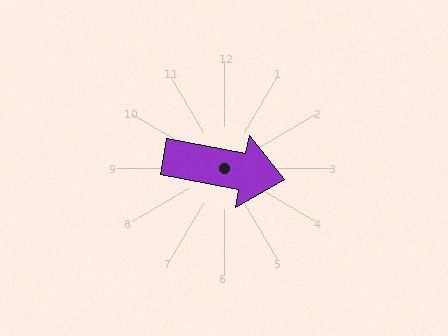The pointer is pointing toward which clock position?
Roughly 3 o'clock.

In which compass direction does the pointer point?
East.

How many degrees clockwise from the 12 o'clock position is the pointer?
Approximately 101 degrees.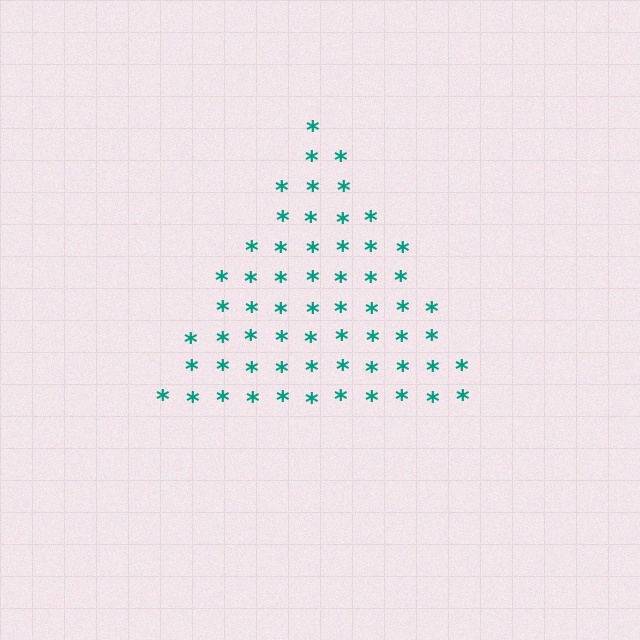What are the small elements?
The small elements are asterisks.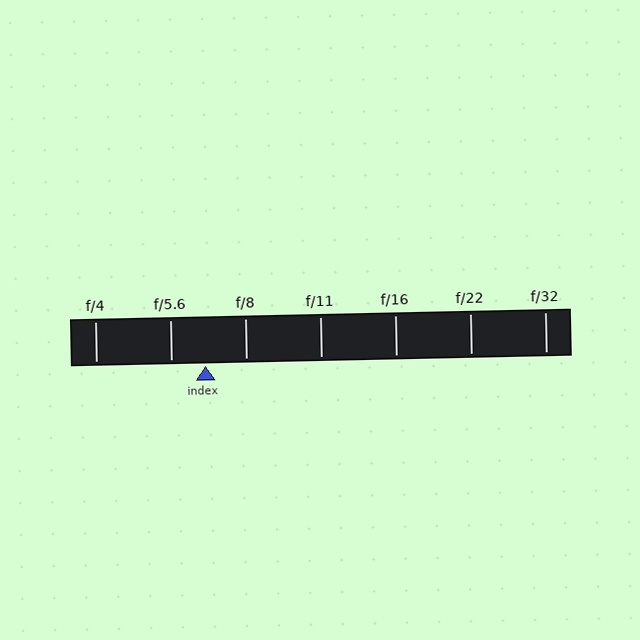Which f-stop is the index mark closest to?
The index mark is closest to f/5.6.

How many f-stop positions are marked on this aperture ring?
There are 7 f-stop positions marked.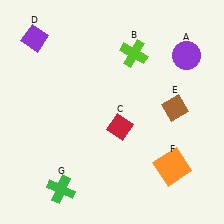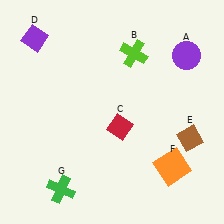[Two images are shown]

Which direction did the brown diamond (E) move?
The brown diamond (E) moved down.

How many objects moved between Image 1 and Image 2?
1 object moved between the two images.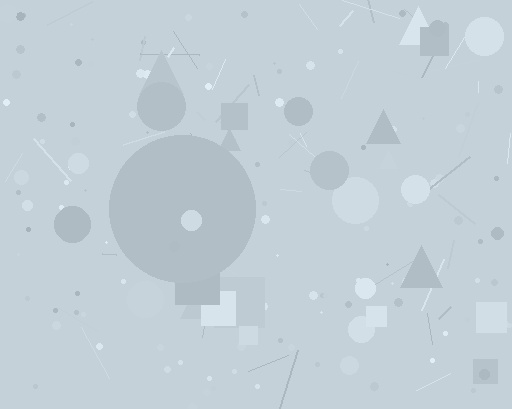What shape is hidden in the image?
A circle is hidden in the image.